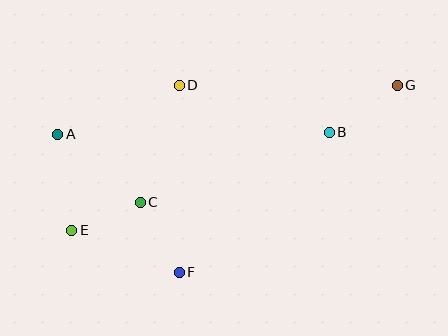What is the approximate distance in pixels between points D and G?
The distance between D and G is approximately 218 pixels.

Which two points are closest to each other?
Points C and E are closest to each other.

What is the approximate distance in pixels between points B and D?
The distance between B and D is approximately 157 pixels.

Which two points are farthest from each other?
Points E and G are farthest from each other.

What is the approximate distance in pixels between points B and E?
The distance between B and E is approximately 275 pixels.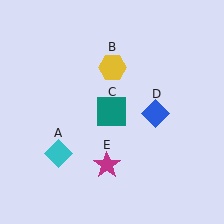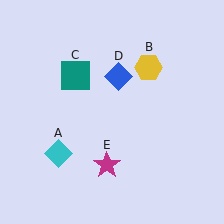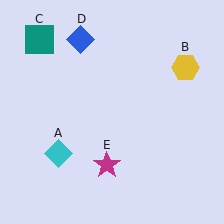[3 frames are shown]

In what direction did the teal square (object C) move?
The teal square (object C) moved up and to the left.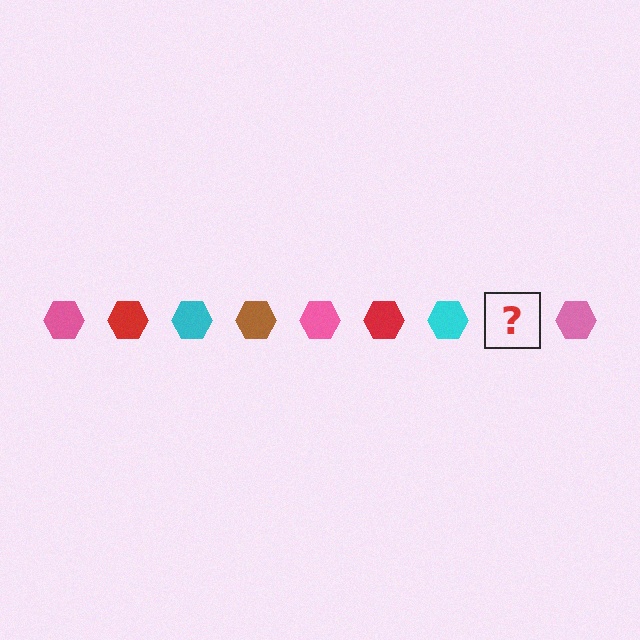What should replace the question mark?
The question mark should be replaced with a brown hexagon.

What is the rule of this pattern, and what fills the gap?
The rule is that the pattern cycles through pink, red, cyan, brown hexagons. The gap should be filled with a brown hexagon.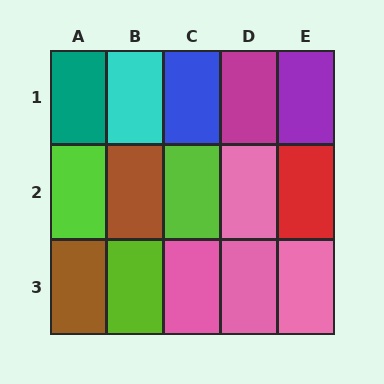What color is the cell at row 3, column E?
Pink.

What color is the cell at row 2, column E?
Red.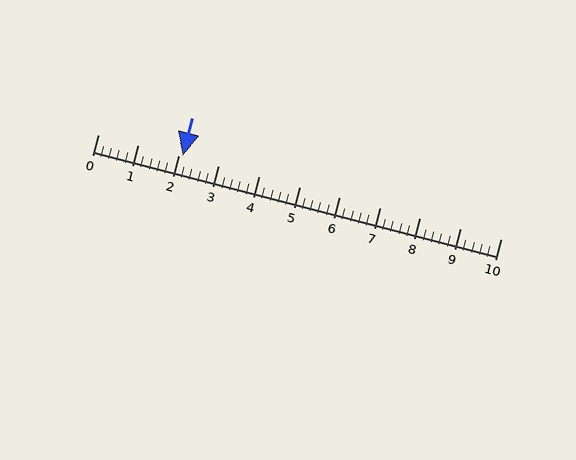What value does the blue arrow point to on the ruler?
The blue arrow points to approximately 2.1.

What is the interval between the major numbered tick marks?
The major tick marks are spaced 1 units apart.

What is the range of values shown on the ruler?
The ruler shows values from 0 to 10.